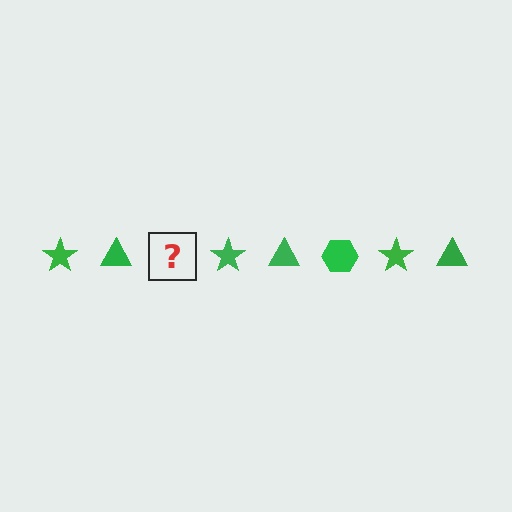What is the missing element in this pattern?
The missing element is a green hexagon.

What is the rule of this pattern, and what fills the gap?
The rule is that the pattern cycles through star, triangle, hexagon shapes in green. The gap should be filled with a green hexagon.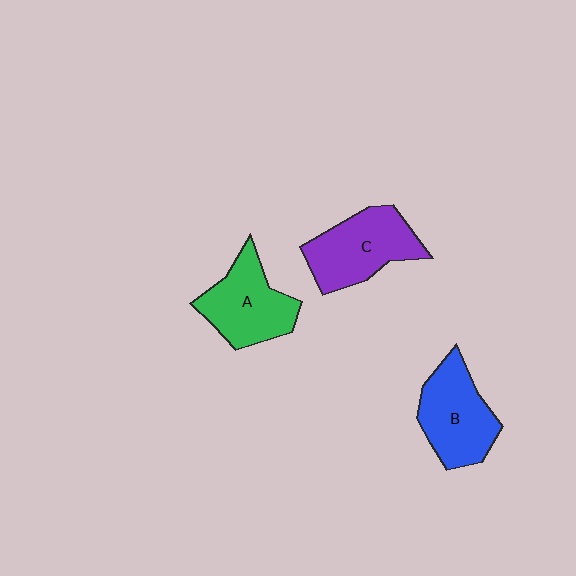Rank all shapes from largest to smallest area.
From largest to smallest: C (purple), B (blue), A (green).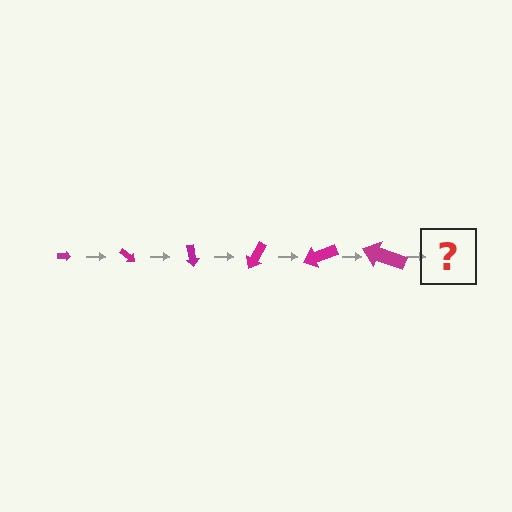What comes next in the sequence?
The next element should be an arrow, larger than the previous one and rotated 240 degrees from the start.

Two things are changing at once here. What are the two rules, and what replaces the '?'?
The two rules are that the arrow grows larger each step and it rotates 40 degrees each step. The '?' should be an arrow, larger than the previous one and rotated 240 degrees from the start.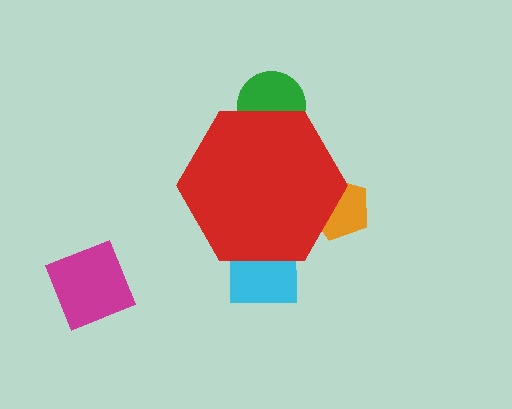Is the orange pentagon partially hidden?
Yes, the orange pentagon is partially hidden behind the red hexagon.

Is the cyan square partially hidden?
Yes, the cyan square is partially hidden behind the red hexagon.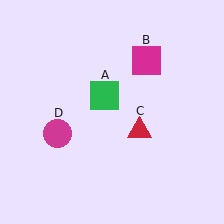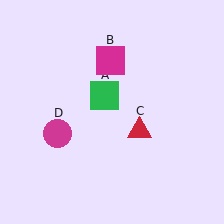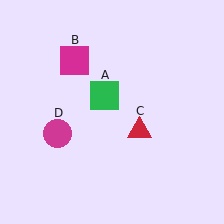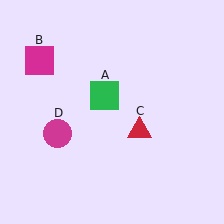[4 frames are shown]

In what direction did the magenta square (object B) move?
The magenta square (object B) moved left.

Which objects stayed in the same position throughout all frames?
Green square (object A) and red triangle (object C) and magenta circle (object D) remained stationary.